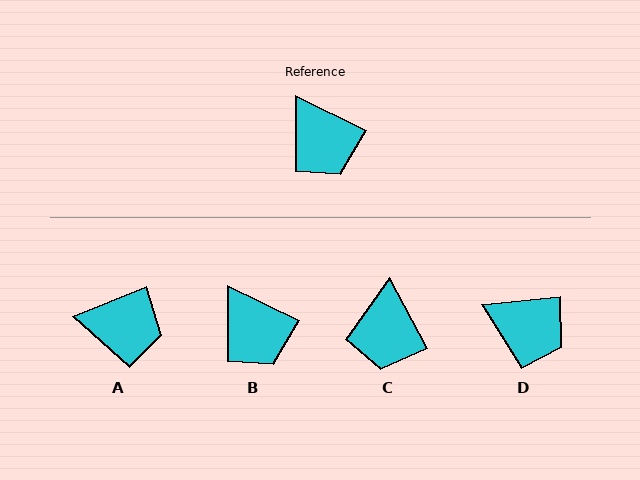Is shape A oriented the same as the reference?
No, it is off by about 48 degrees.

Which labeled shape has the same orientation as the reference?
B.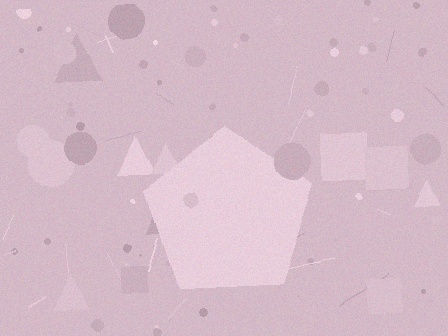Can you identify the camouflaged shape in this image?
The camouflaged shape is a pentagon.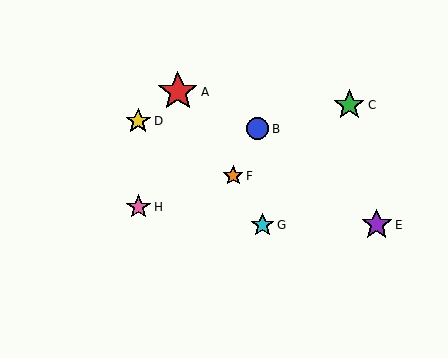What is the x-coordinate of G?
Object G is at x≈263.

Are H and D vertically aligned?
Yes, both are at x≈138.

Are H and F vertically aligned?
No, H is at x≈138 and F is at x≈233.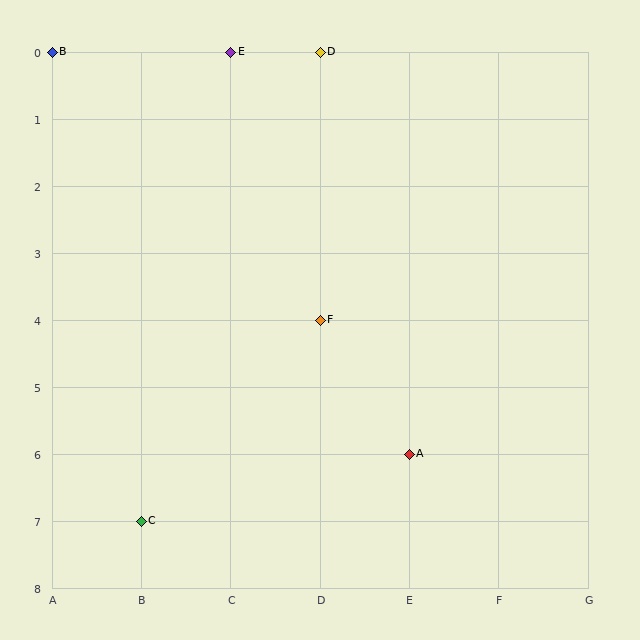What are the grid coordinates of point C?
Point C is at grid coordinates (B, 7).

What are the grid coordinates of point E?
Point E is at grid coordinates (C, 0).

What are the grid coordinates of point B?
Point B is at grid coordinates (A, 0).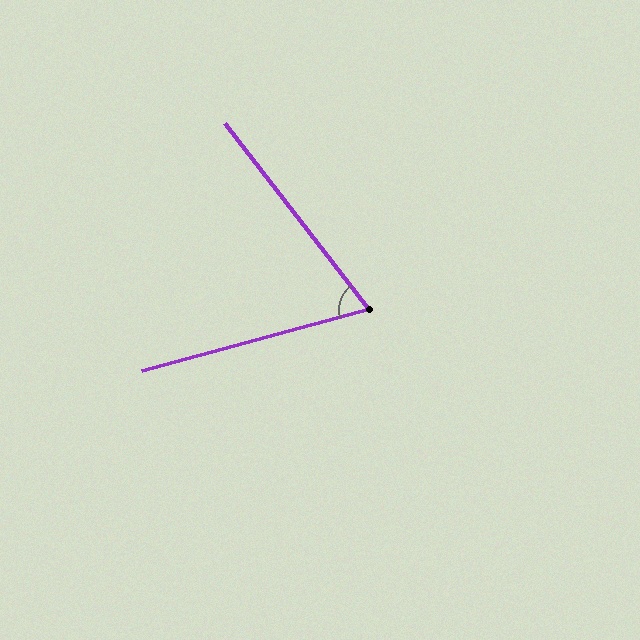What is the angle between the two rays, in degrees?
Approximately 67 degrees.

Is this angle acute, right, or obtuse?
It is acute.